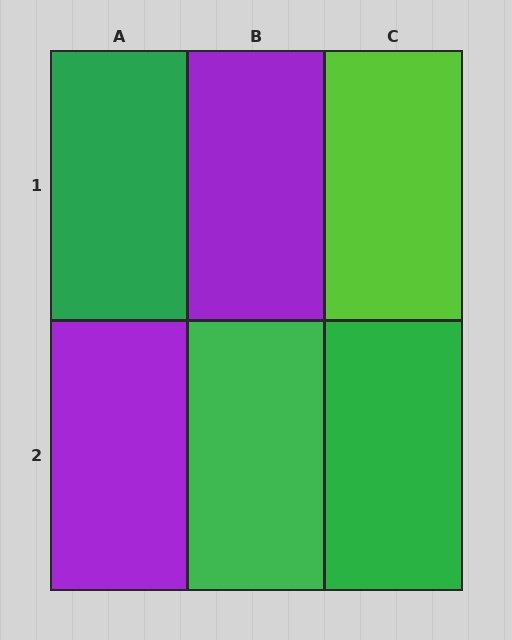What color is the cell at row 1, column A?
Green.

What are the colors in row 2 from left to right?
Purple, green, green.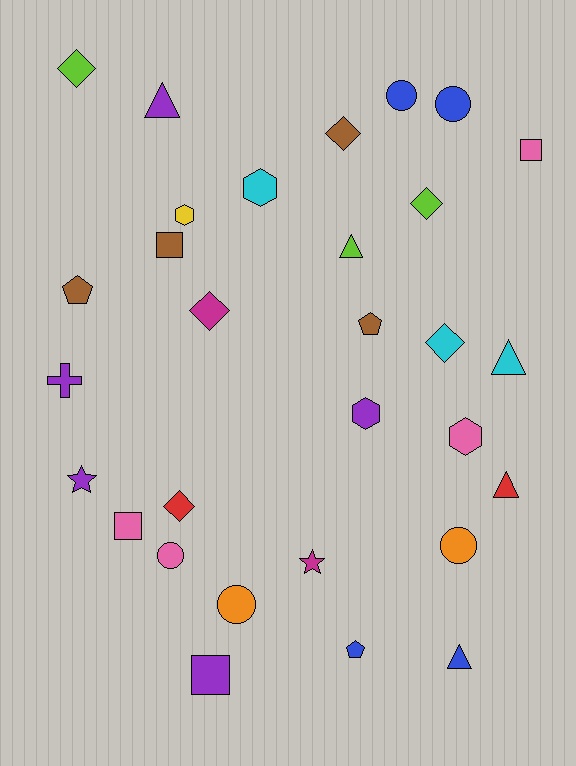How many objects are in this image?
There are 30 objects.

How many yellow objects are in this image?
There is 1 yellow object.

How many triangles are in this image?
There are 5 triangles.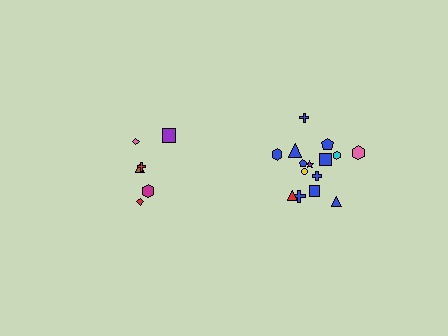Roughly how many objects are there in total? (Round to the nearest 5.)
Roughly 20 objects in total.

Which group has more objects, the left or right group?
The right group.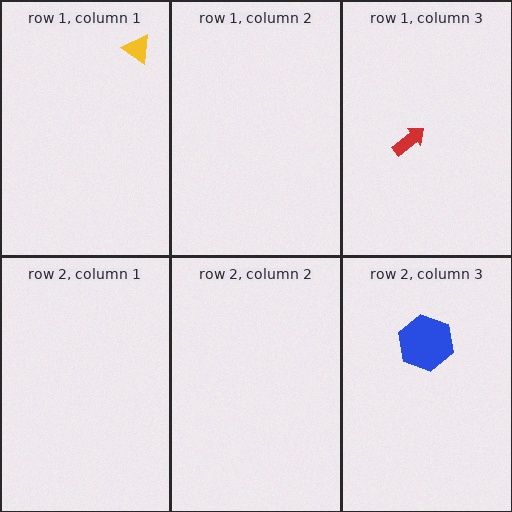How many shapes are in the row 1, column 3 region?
1.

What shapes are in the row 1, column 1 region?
The yellow triangle.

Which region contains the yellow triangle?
The row 1, column 1 region.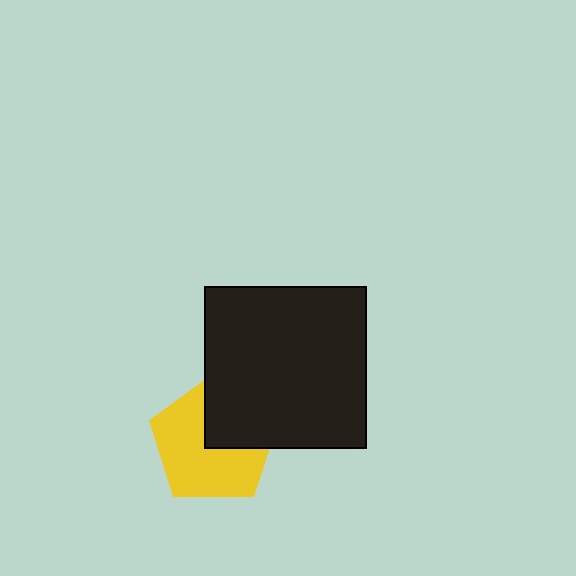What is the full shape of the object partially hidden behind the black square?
The partially hidden object is a yellow pentagon.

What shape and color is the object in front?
The object in front is a black square.